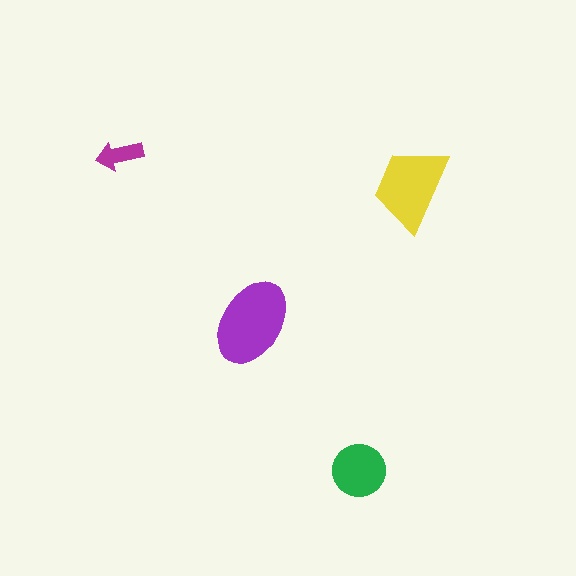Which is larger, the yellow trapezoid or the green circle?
The yellow trapezoid.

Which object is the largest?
The purple ellipse.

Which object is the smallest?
The magenta arrow.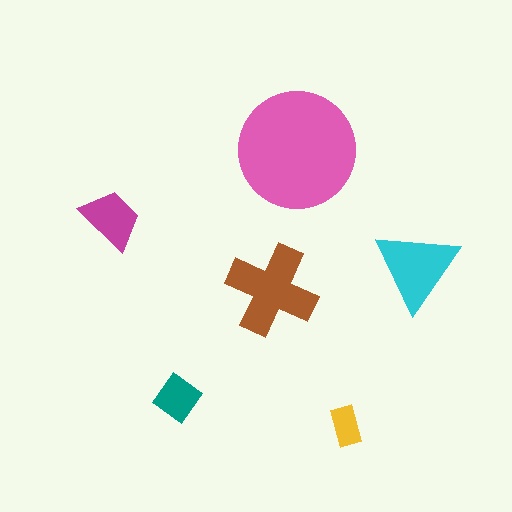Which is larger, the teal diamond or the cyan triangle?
The cyan triangle.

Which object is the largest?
The pink circle.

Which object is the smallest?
The yellow rectangle.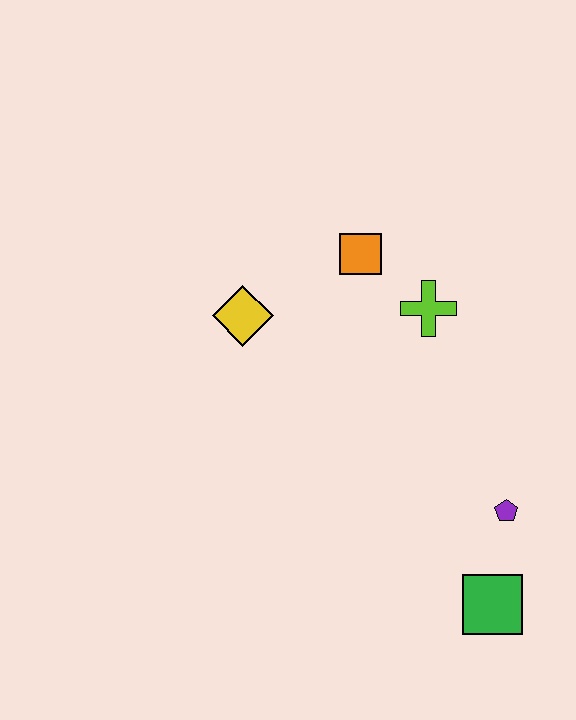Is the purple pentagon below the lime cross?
Yes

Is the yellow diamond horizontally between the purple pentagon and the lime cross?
No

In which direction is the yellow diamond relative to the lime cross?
The yellow diamond is to the left of the lime cross.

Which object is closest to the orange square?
The lime cross is closest to the orange square.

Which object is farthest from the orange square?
The green square is farthest from the orange square.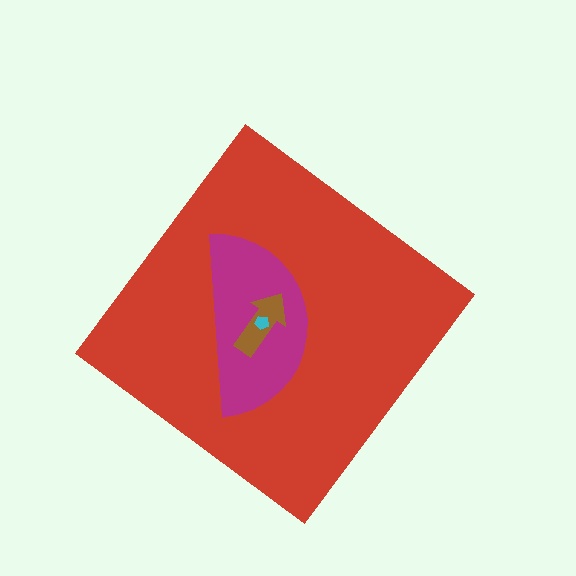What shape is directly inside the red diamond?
The magenta semicircle.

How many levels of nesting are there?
4.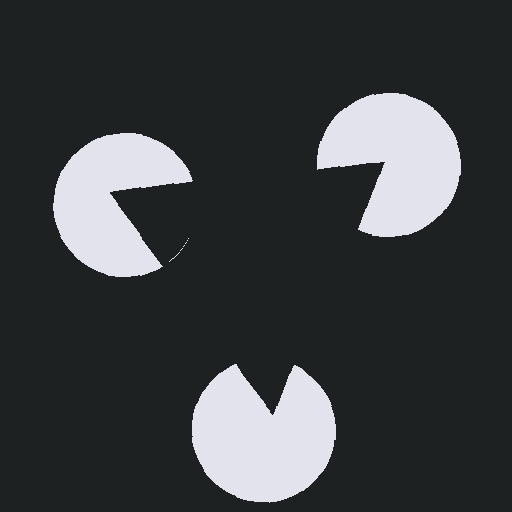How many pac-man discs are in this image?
There are 3 — one at each vertex of the illusory triangle.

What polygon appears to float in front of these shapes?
An illusory triangle — its edges are inferred from the aligned wedge cuts in the pac-man discs, not physically drawn.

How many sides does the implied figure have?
3 sides.